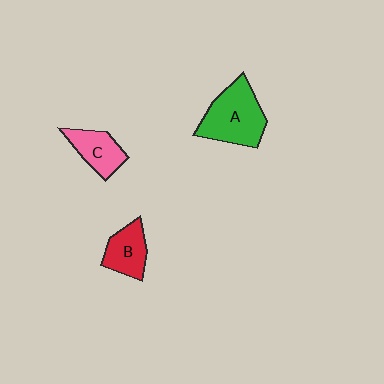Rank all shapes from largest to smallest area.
From largest to smallest: A (green), B (red), C (pink).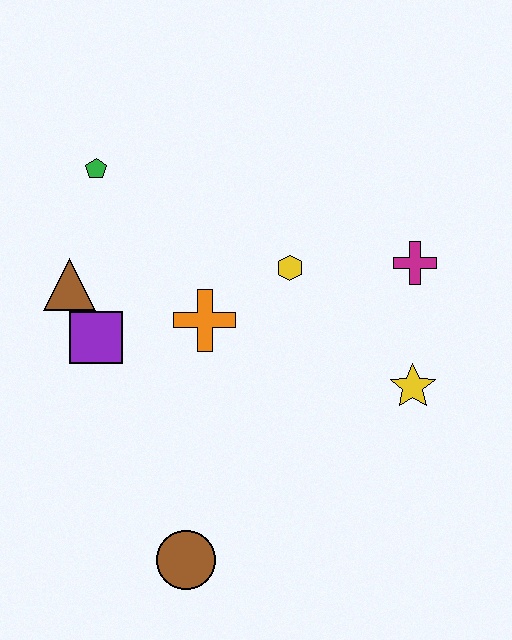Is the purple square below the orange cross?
Yes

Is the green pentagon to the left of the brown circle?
Yes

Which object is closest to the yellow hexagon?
The orange cross is closest to the yellow hexagon.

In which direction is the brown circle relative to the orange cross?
The brown circle is below the orange cross.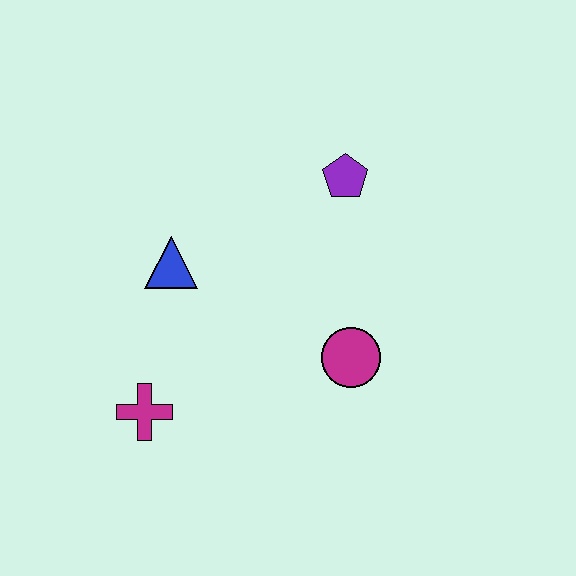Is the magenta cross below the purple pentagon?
Yes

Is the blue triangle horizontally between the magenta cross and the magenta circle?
Yes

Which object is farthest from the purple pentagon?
The magenta cross is farthest from the purple pentagon.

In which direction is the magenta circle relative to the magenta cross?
The magenta circle is to the right of the magenta cross.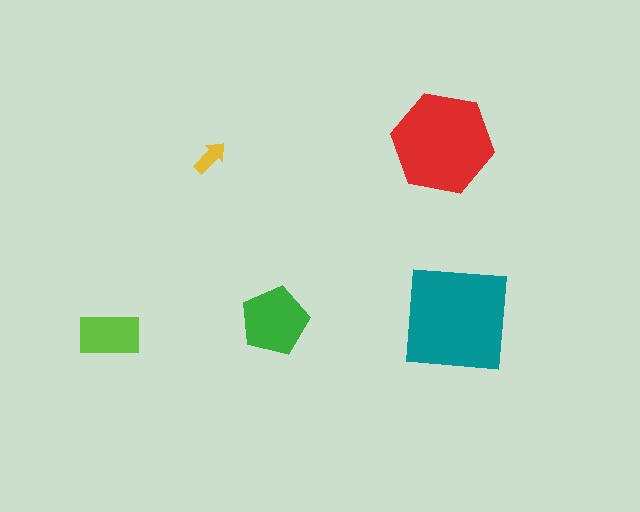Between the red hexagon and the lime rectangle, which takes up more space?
The red hexagon.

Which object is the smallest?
The yellow arrow.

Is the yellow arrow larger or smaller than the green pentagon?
Smaller.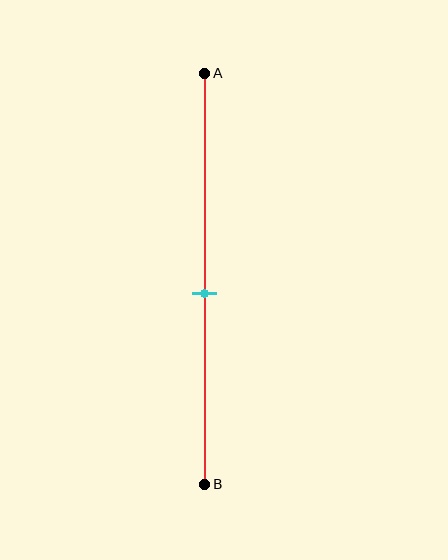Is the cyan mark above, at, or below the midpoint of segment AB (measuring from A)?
The cyan mark is below the midpoint of segment AB.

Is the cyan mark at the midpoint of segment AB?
No, the mark is at about 55% from A, not at the 50% midpoint.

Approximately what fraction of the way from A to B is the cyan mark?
The cyan mark is approximately 55% of the way from A to B.